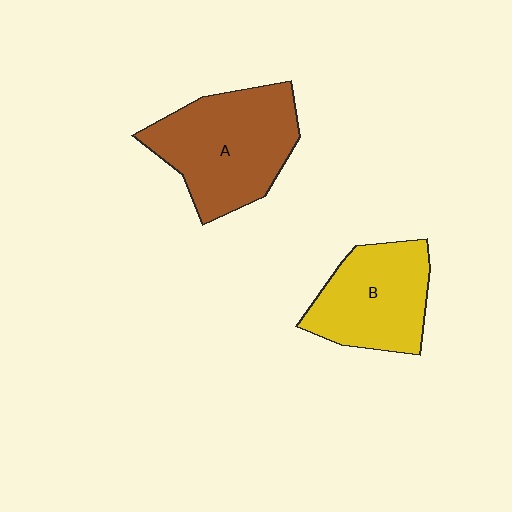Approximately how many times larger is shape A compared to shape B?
Approximately 1.3 times.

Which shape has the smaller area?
Shape B (yellow).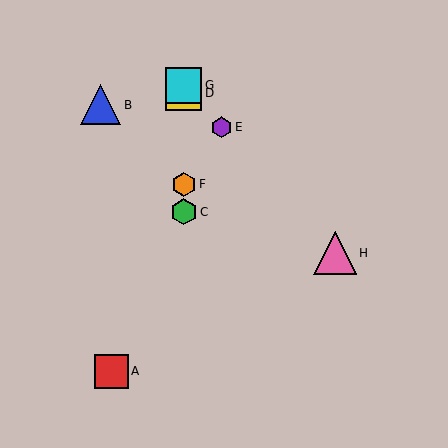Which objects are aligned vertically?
Objects C, D, F, G are aligned vertically.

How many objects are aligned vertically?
4 objects (C, D, F, G) are aligned vertically.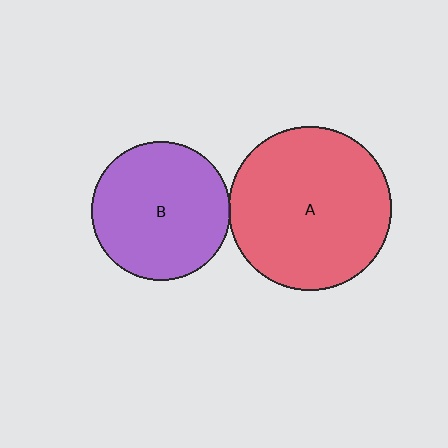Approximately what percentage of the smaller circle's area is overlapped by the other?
Approximately 5%.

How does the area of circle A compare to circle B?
Approximately 1.4 times.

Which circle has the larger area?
Circle A (red).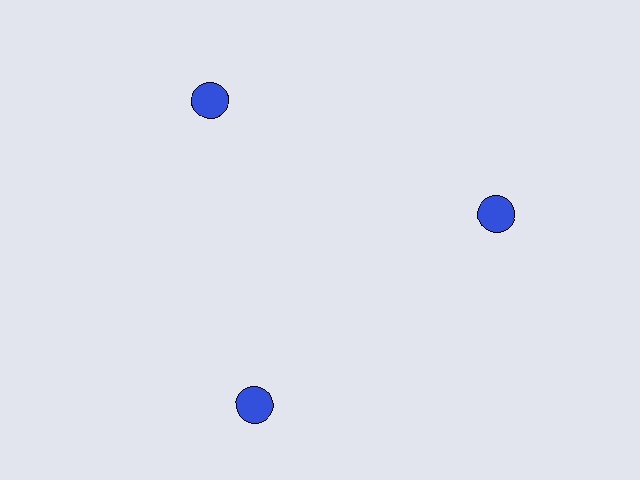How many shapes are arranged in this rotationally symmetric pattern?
There are 3 shapes, arranged in 3 groups of 1.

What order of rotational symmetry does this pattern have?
This pattern has 3-fold rotational symmetry.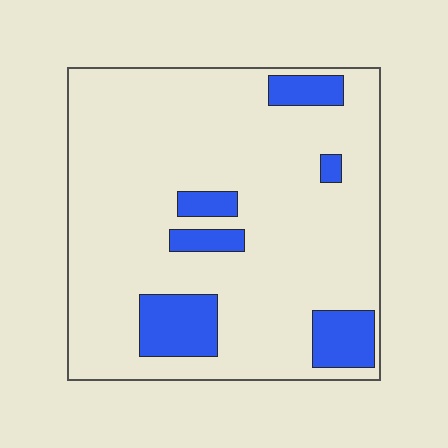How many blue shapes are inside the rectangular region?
6.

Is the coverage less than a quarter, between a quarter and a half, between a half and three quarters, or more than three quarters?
Less than a quarter.